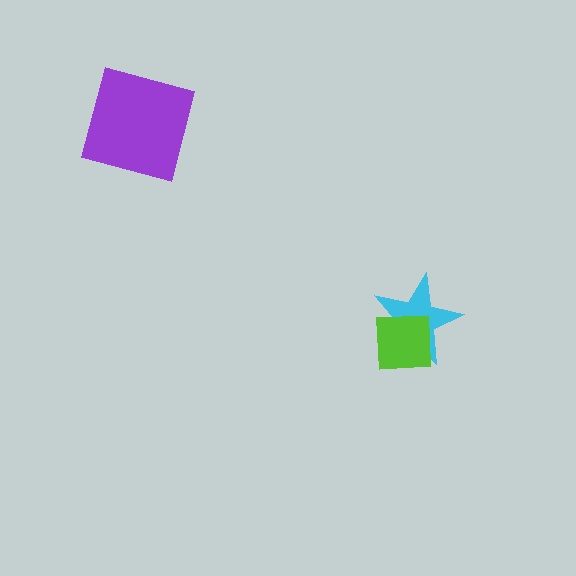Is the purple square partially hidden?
No, no other shape covers it.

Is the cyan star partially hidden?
Yes, it is partially covered by another shape.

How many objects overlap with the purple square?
0 objects overlap with the purple square.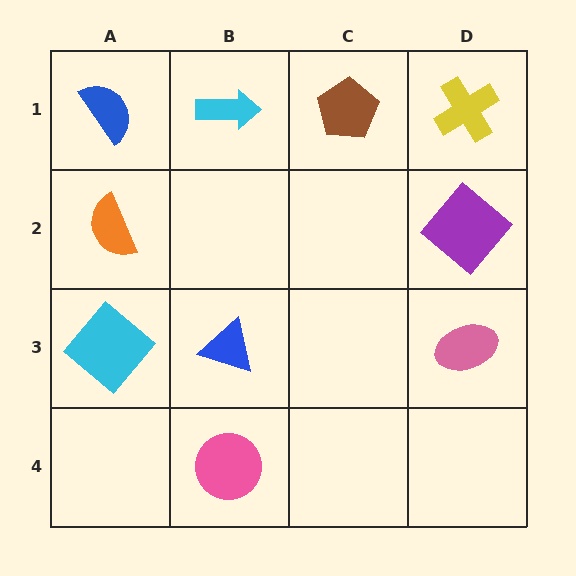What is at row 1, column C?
A brown pentagon.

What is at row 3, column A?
A cyan diamond.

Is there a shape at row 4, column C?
No, that cell is empty.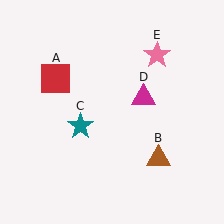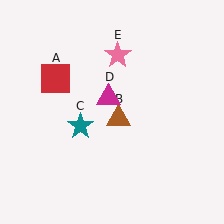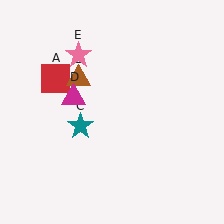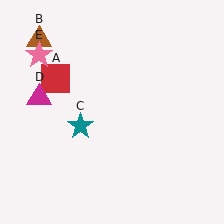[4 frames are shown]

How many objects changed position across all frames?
3 objects changed position: brown triangle (object B), magenta triangle (object D), pink star (object E).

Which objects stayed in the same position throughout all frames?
Red square (object A) and teal star (object C) remained stationary.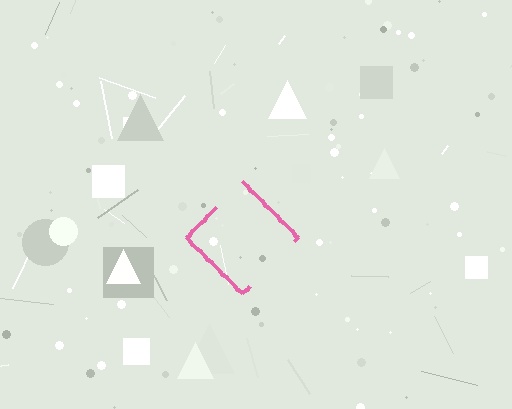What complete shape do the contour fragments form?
The contour fragments form a diamond.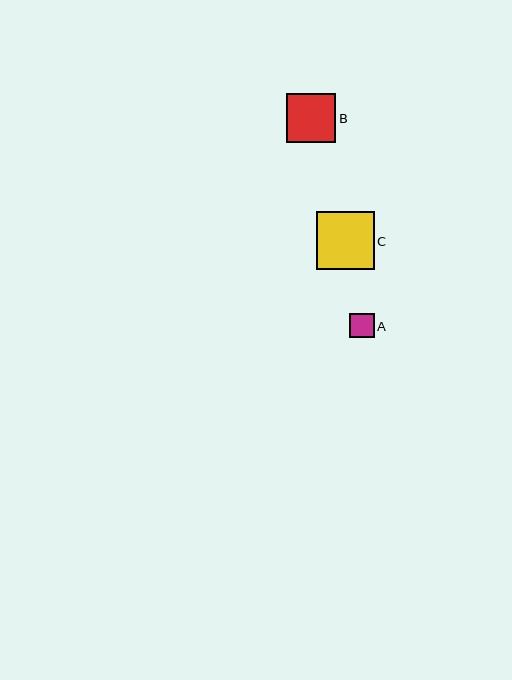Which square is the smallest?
Square A is the smallest with a size of approximately 25 pixels.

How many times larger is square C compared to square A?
Square C is approximately 2.3 times the size of square A.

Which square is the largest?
Square C is the largest with a size of approximately 58 pixels.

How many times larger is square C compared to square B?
Square C is approximately 1.2 times the size of square B.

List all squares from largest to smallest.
From largest to smallest: C, B, A.